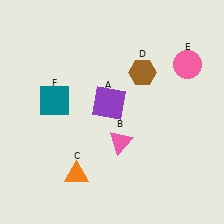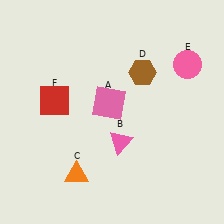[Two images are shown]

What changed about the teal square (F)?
In Image 1, F is teal. In Image 2, it changed to red.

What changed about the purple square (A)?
In Image 1, A is purple. In Image 2, it changed to pink.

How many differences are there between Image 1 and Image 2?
There are 2 differences between the two images.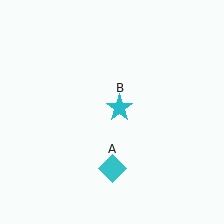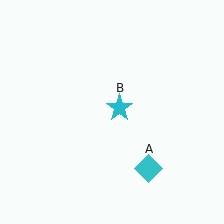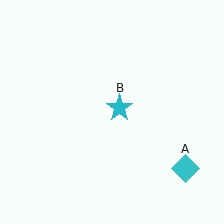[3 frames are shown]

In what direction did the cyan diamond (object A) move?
The cyan diamond (object A) moved right.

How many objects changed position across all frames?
1 object changed position: cyan diamond (object A).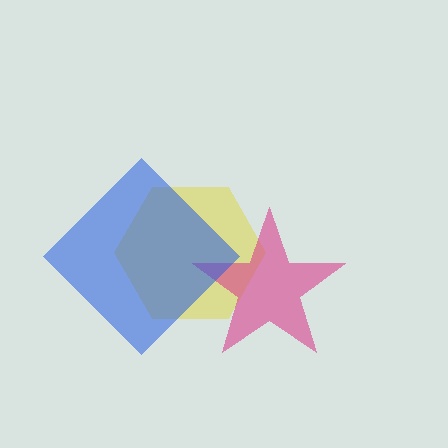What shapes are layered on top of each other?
The layered shapes are: a yellow hexagon, a magenta star, a blue diamond.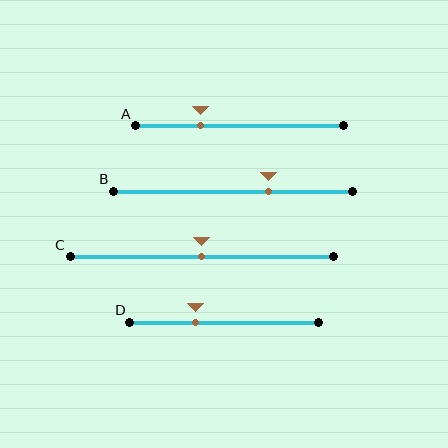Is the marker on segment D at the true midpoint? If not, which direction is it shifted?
No, the marker on segment D is shifted to the left by about 15% of the segment length.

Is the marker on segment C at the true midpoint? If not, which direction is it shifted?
Yes, the marker on segment C is at the true midpoint.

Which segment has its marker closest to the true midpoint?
Segment C has its marker closest to the true midpoint.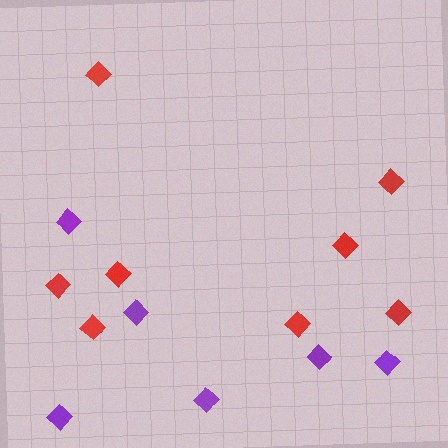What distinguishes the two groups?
There are 2 groups: one group of red diamonds (8) and one group of purple diamonds (6).